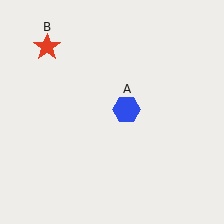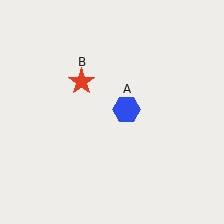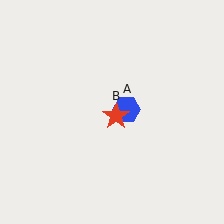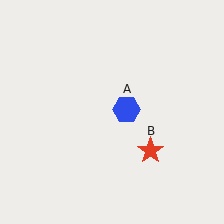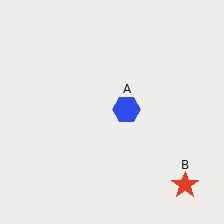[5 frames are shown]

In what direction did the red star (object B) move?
The red star (object B) moved down and to the right.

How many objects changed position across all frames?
1 object changed position: red star (object B).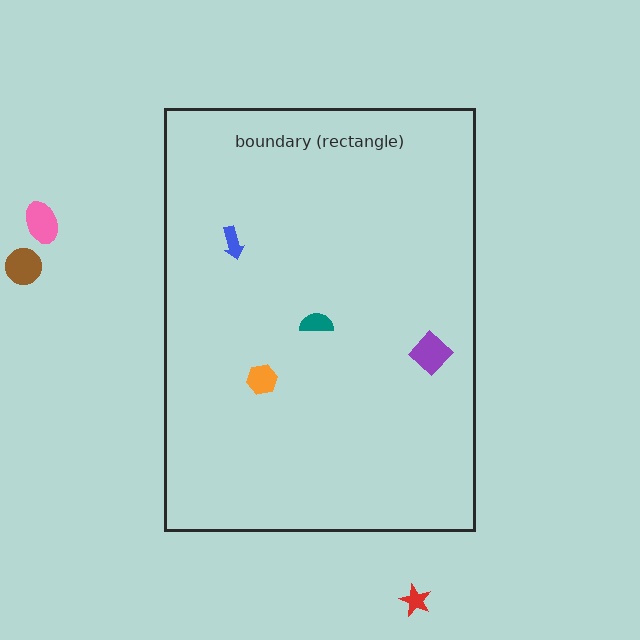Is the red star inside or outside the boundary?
Outside.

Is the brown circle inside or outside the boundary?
Outside.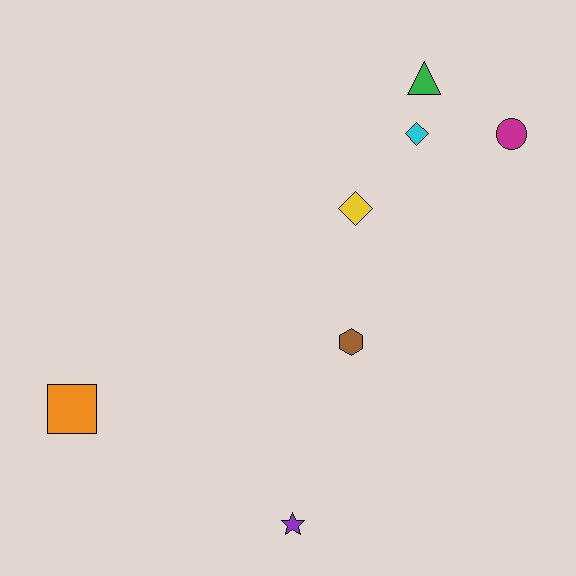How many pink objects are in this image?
There are no pink objects.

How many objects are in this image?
There are 7 objects.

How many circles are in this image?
There is 1 circle.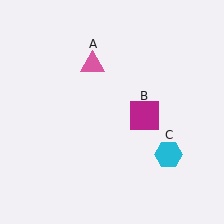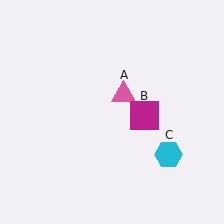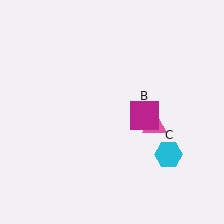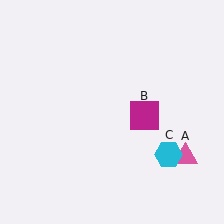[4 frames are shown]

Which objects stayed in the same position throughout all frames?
Magenta square (object B) and cyan hexagon (object C) remained stationary.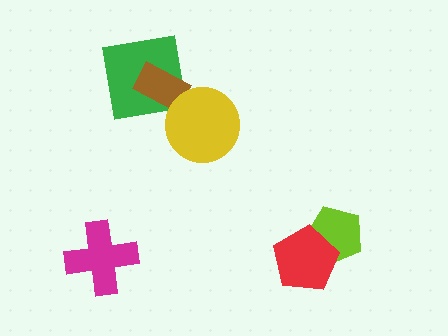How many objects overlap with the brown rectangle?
2 objects overlap with the brown rectangle.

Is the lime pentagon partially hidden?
Yes, it is partially covered by another shape.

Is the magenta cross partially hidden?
No, no other shape covers it.